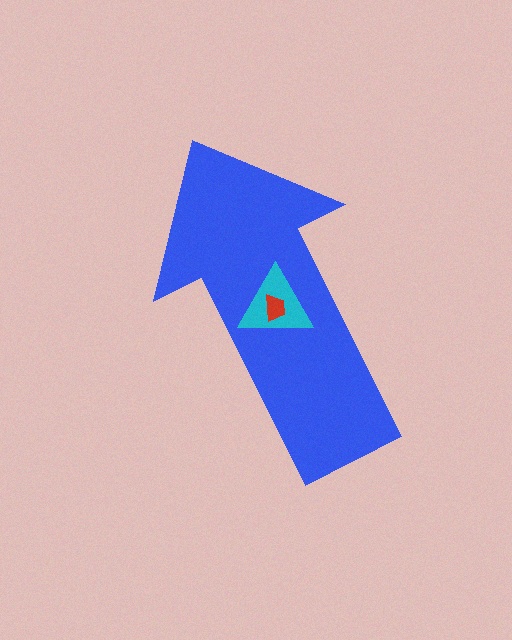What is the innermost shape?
The red trapezoid.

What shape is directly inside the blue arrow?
The cyan triangle.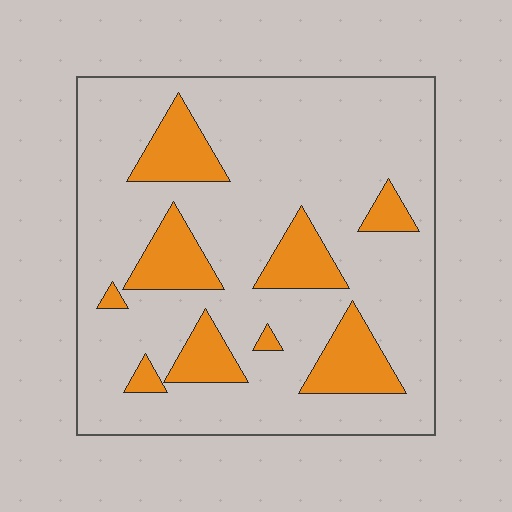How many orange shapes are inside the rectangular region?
9.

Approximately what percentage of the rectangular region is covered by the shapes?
Approximately 20%.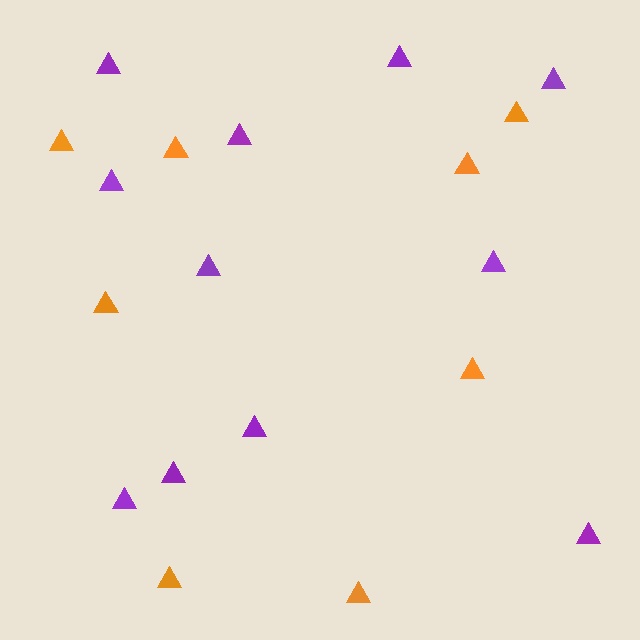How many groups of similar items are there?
There are 2 groups: one group of purple triangles (11) and one group of orange triangles (8).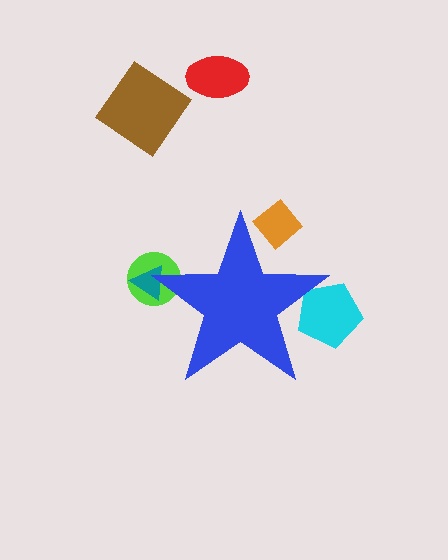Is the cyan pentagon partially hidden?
Yes, the cyan pentagon is partially hidden behind the blue star.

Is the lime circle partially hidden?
Yes, the lime circle is partially hidden behind the blue star.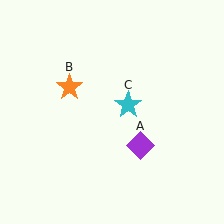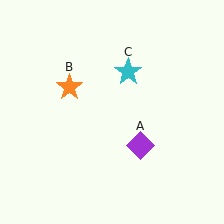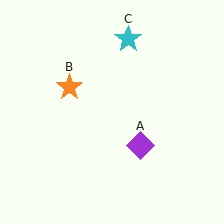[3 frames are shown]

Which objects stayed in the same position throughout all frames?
Purple diamond (object A) and orange star (object B) remained stationary.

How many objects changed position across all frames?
1 object changed position: cyan star (object C).